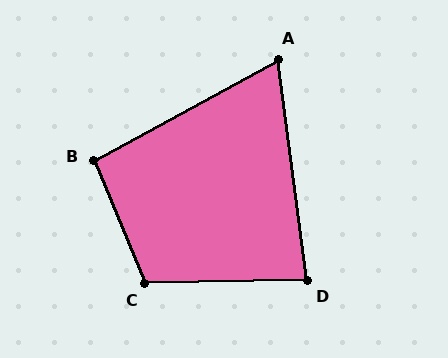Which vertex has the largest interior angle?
C, at approximately 111 degrees.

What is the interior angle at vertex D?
Approximately 84 degrees (acute).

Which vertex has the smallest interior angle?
A, at approximately 69 degrees.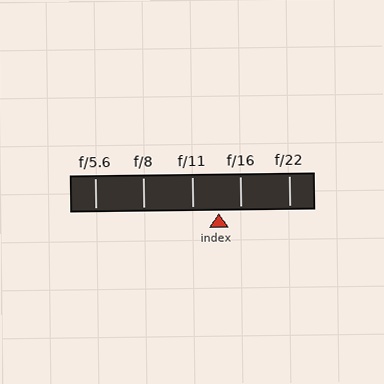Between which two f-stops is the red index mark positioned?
The index mark is between f/11 and f/16.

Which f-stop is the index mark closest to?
The index mark is closest to f/16.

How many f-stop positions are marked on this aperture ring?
There are 5 f-stop positions marked.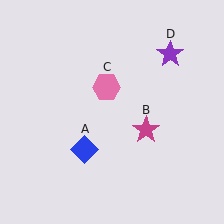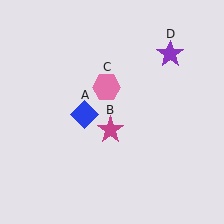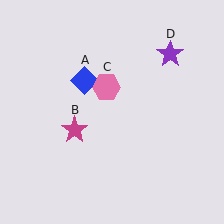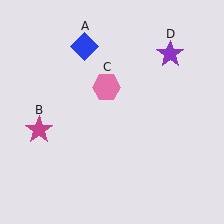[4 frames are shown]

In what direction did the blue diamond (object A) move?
The blue diamond (object A) moved up.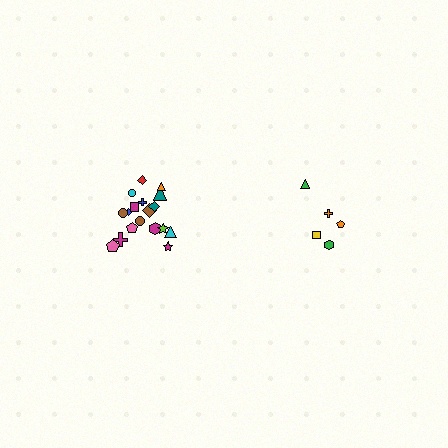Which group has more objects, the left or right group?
The left group.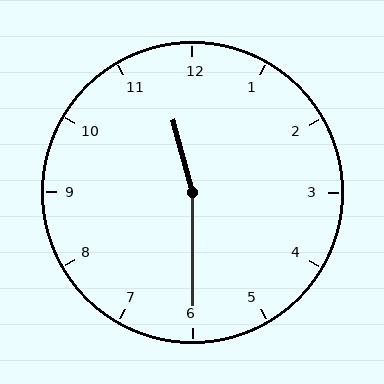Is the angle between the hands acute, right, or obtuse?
It is obtuse.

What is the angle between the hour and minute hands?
Approximately 165 degrees.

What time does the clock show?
11:30.